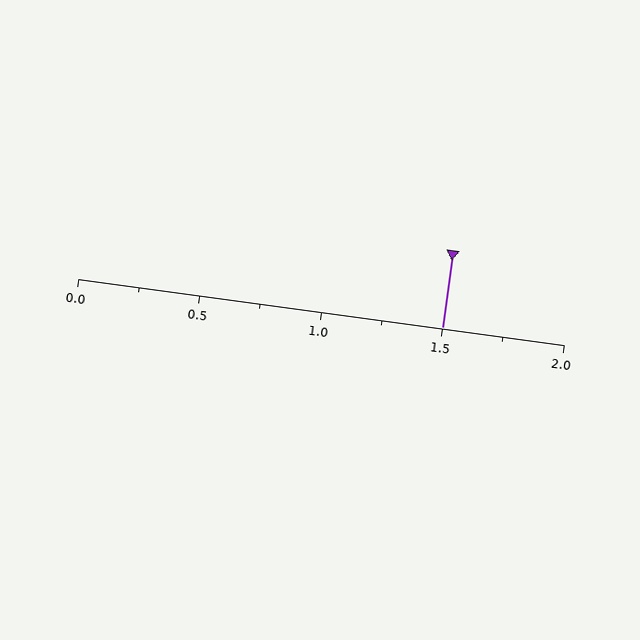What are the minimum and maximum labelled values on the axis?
The axis runs from 0.0 to 2.0.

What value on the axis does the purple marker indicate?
The marker indicates approximately 1.5.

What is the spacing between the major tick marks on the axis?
The major ticks are spaced 0.5 apart.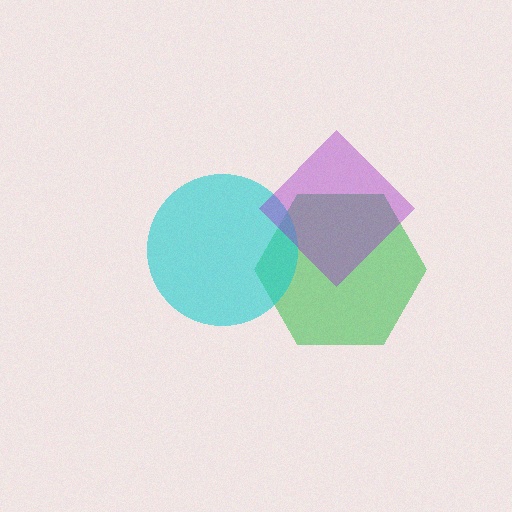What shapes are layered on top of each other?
The layered shapes are: a green hexagon, a cyan circle, a purple diamond.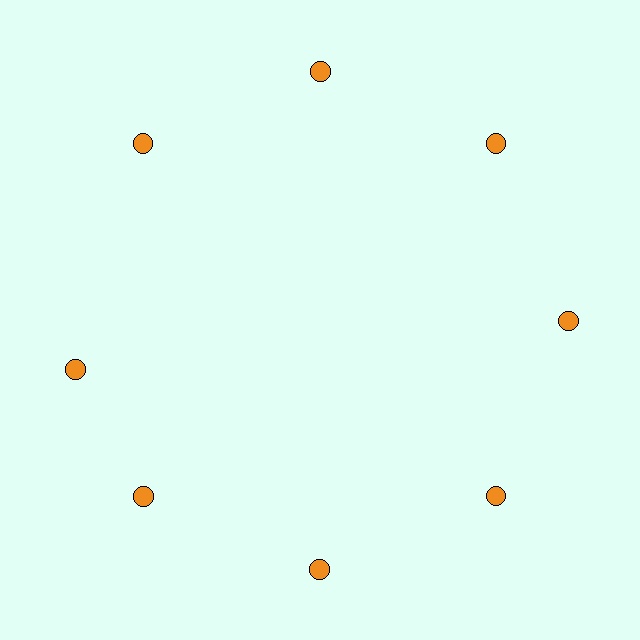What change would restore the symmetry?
The symmetry would be restored by rotating it back into even spacing with its neighbors so that all 8 circles sit at equal angles and equal distance from the center.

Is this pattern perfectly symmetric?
No. The 8 orange circles are arranged in a ring, but one element near the 9 o'clock position is rotated out of alignment along the ring, breaking the 8-fold rotational symmetry.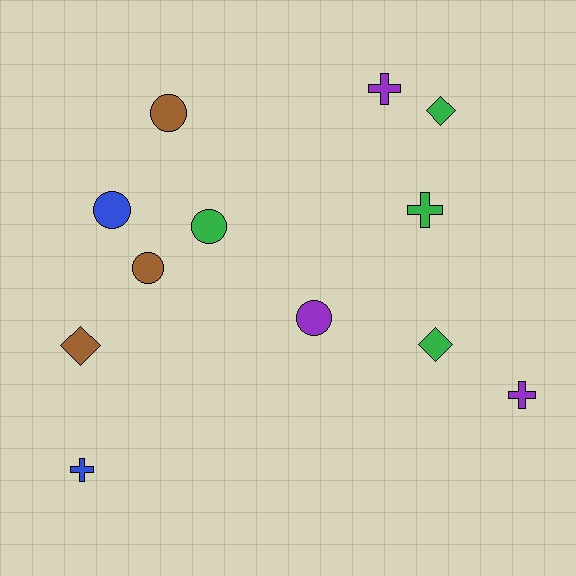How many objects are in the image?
There are 12 objects.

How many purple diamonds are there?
There are no purple diamonds.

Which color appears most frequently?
Green, with 4 objects.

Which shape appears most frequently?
Circle, with 5 objects.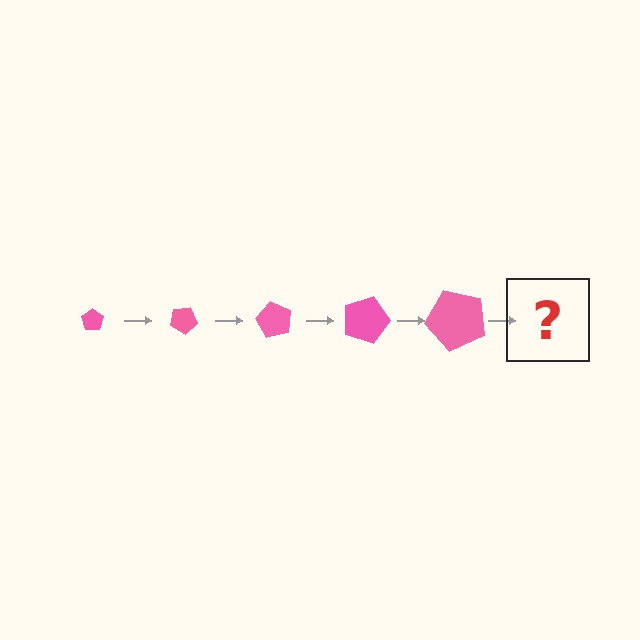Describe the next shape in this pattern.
It should be a pentagon, larger than the previous one and rotated 150 degrees from the start.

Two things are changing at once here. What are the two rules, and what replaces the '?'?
The two rules are that the pentagon grows larger each step and it rotates 30 degrees each step. The '?' should be a pentagon, larger than the previous one and rotated 150 degrees from the start.